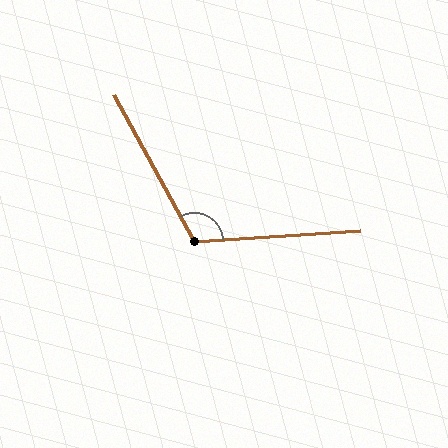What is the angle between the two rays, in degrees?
Approximately 115 degrees.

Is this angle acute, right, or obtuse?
It is obtuse.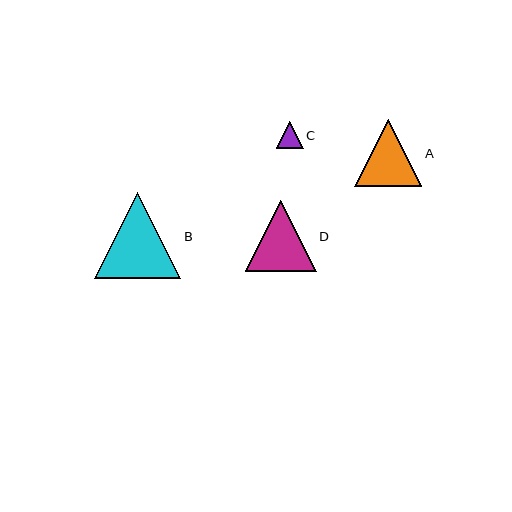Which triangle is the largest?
Triangle B is the largest with a size of approximately 86 pixels.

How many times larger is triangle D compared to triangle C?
Triangle D is approximately 2.6 times the size of triangle C.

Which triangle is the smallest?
Triangle C is the smallest with a size of approximately 27 pixels.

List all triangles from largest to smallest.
From largest to smallest: B, D, A, C.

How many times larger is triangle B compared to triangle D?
Triangle B is approximately 1.2 times the size of triangle D.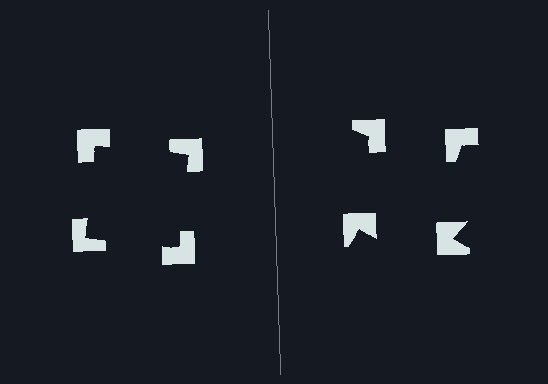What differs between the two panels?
The notched squares are positioned identically on both sides; only the wedge orientations differ. On the left they align to a square; on the right they are misaligned.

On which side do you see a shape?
An illusory square appears on the left side. On the right side the wedge cuts are rotated, so no coherent shape forms.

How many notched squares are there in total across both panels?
8 — 4 on each side.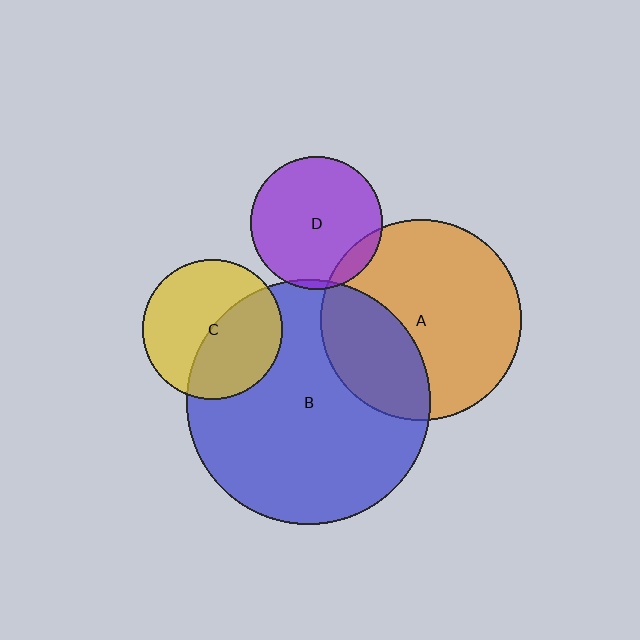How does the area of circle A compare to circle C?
Approximately 2.1 times.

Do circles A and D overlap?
Yes.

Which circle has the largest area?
Circle B (blue).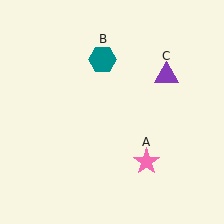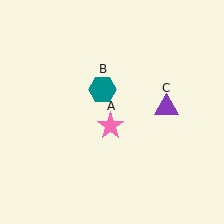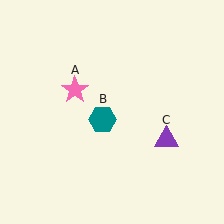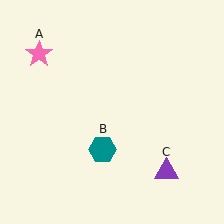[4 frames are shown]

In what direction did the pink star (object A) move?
The pink star (object A) moved up and to the left.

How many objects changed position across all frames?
3 objects changed position: pink star (object A), teal hexagon (object B), purple triangle (object C).